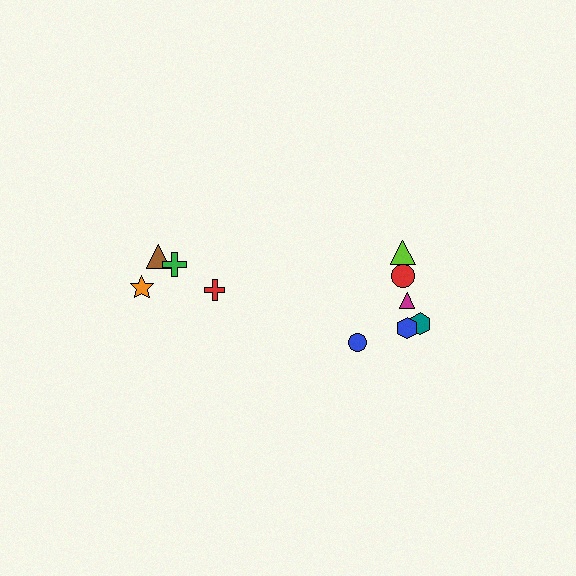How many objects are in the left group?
There are 4 objects.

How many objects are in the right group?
There are 6 objects.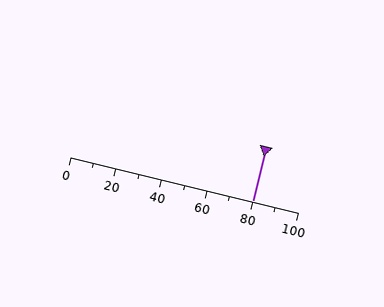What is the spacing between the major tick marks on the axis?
The major ticks are spaced 20 apart.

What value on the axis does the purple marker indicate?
The marker indicates approximately 80.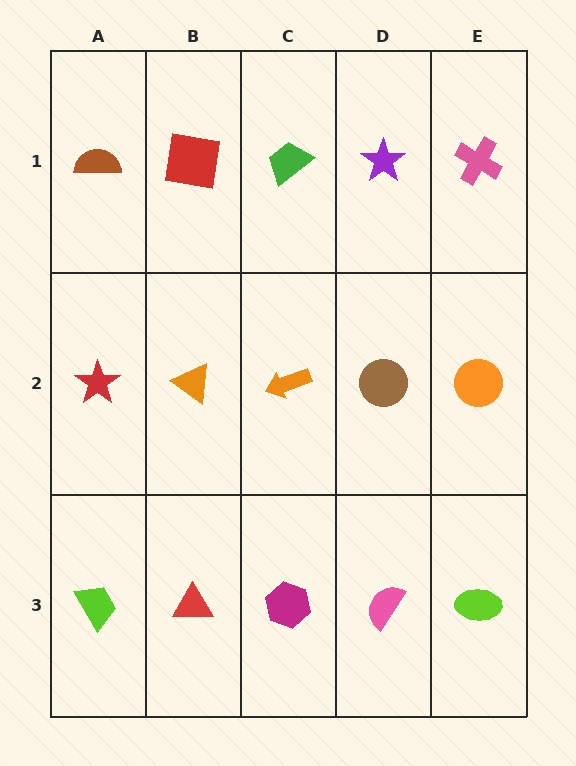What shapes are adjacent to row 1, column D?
A brown circle (row 2, column D), a green trapezoid (row 1, column C), a pink cross (row 1, column E).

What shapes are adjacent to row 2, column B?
A red square (row 1, column B), a red triangle (row 3, column B), a red star (row 2, column A), an orange arrow (row 2, column C).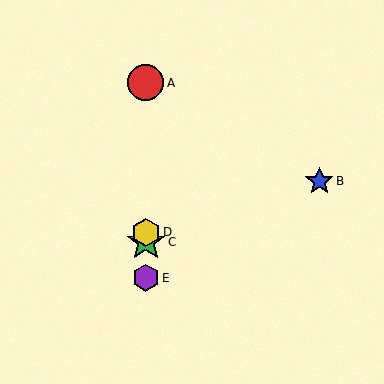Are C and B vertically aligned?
No, C is at x≈146 and B is at x≈319.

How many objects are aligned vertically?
4 objects (A, C, D, E) are aligned vertically.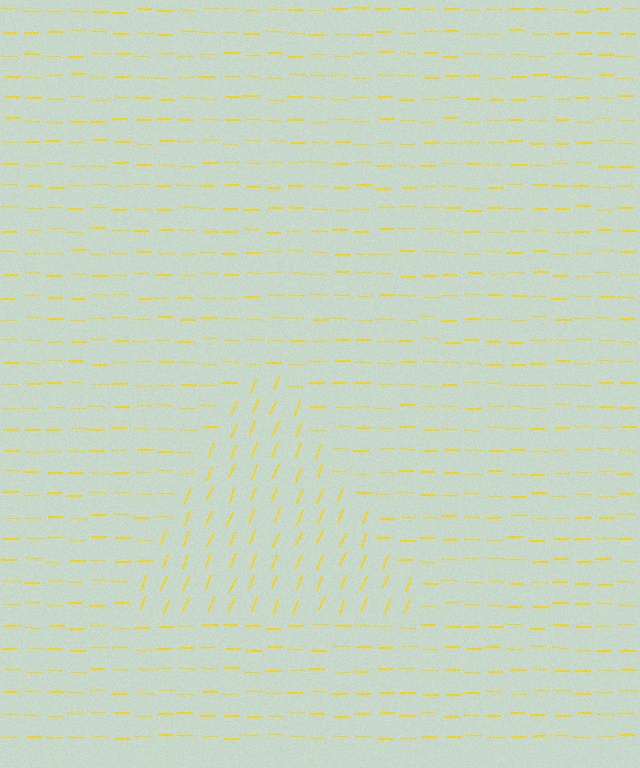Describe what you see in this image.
The image is filled with small yellow line segments. A triangle region in the image has lines oriented differently from the surrounding lines, creating a visible texture boundary.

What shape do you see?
I see a triangle.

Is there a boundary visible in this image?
Yes, there is a texture boundary formed by a change in line orientation.